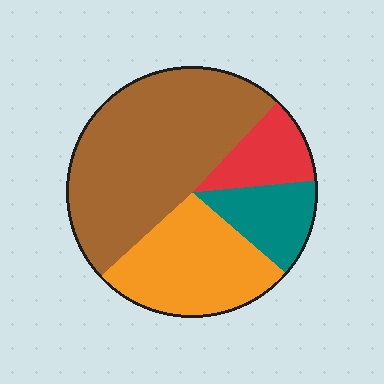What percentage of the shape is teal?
Teal takes up about one eighth (1/8) of the shape.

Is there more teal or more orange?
Orange.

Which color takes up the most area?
Brown, at roughly 50%.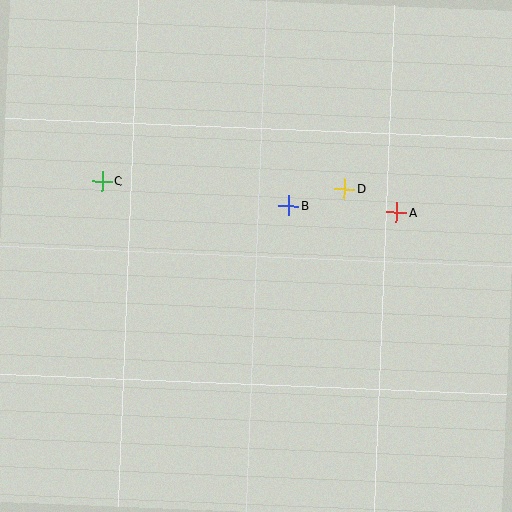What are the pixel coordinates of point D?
Point D is at (344, 189).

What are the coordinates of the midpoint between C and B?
The midpoint between C and B is at (195, 193).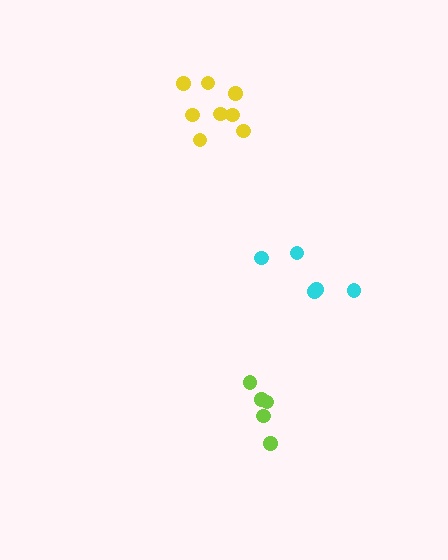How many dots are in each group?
Group 1: 8 dots, Group 2: 5 dots, Group 3: 5 dots (18 total).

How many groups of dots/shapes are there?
There are 3 groups.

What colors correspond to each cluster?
The clusters are colored: yellow, lime, cyan.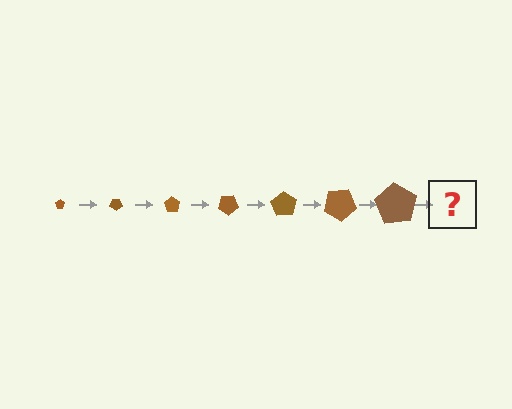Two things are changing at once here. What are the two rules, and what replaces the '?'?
The two rules are that the pentagon grows larger each step and it rotates 35 degrees each step. The '?' should be a pentagon, larger than the previous one and rotated 245 degrees from the start.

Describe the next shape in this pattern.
It should be a pentagon, larger than the previous one and rotated 245 degrees from the start.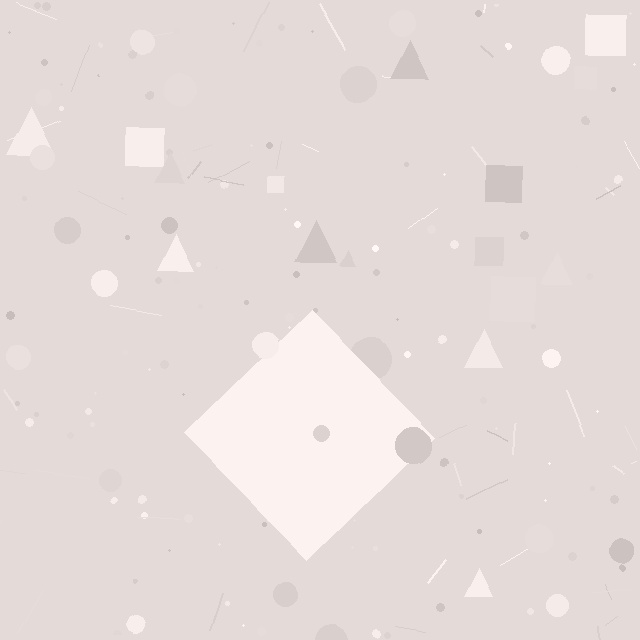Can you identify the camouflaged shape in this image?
The camouflaged shape is a diamond.